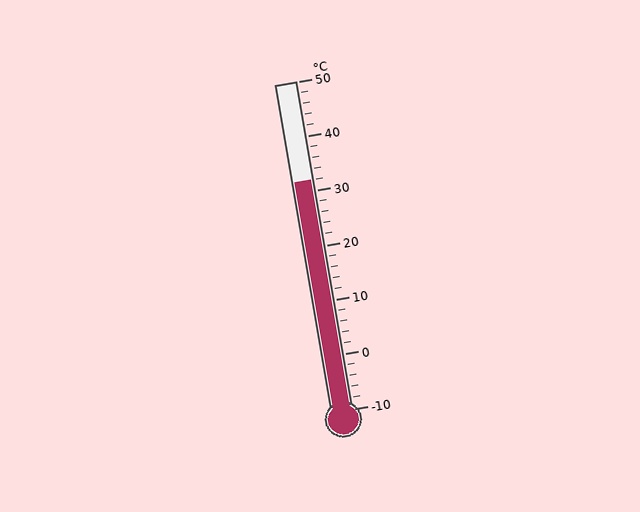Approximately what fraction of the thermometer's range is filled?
The thermometer is filled to approximately 70% of its range.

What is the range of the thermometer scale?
The thermometer scale ranges from -10°C to 50°C.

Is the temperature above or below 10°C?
The temperature is above 10°C.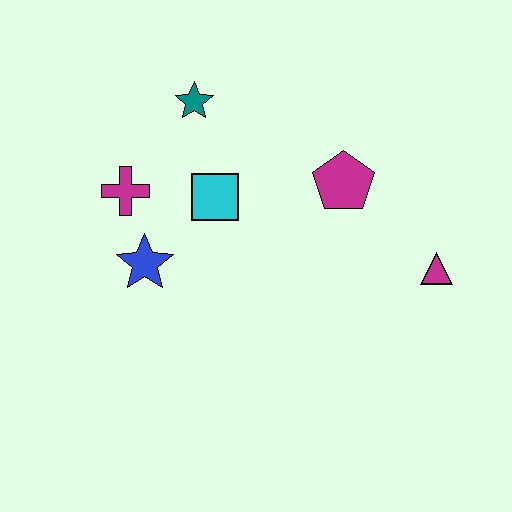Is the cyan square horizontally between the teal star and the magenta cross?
No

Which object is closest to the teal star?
The cyan square is closest to the teal star.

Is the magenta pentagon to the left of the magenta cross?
No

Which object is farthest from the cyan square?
The magenta triangle is farthest from the cyan square.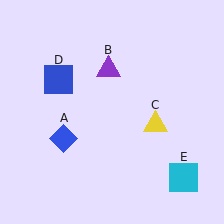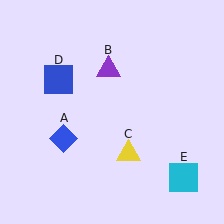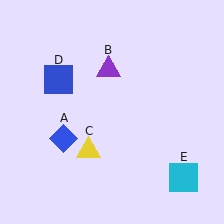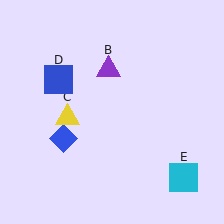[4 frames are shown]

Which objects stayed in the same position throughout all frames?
Blue diamond (object A) and purple triangle (object B) and blue square (object D) and cyan square (object E) remained stationary.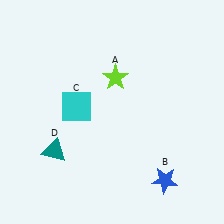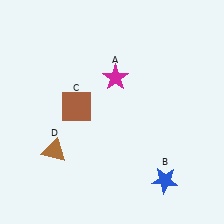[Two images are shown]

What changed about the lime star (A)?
In Image 1, A is lime. In Image 2, it changed to magenta.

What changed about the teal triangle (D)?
In Image 1, D is teal. In Image 2, it changed to brown.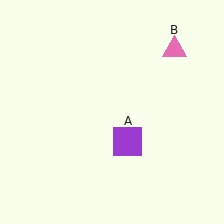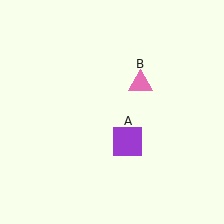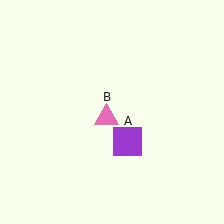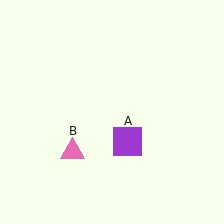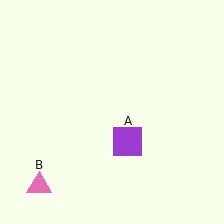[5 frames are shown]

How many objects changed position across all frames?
1 object changed position: pink triangle (object B).